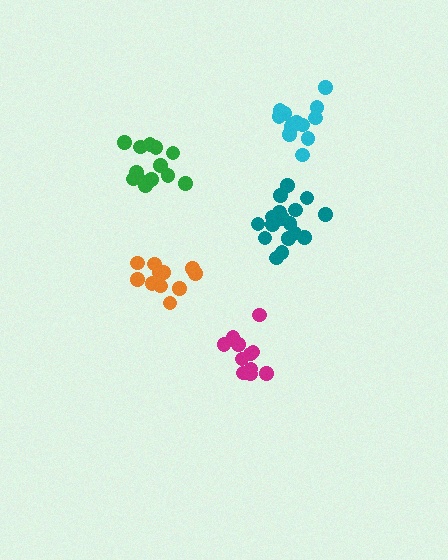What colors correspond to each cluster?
The clusters are colored: orange, green, magenta, teal, cyan.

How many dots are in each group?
Group 1: 11 dots, Group 2: 13 dots, Group 3: 12 dots, Group 4: 17 dots, Group 5: 12 dots (65 total).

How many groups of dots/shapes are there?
There are 5 groups.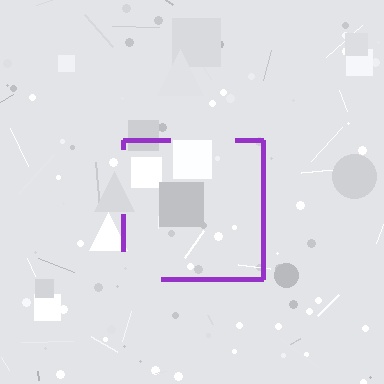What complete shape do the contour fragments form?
The contour fragments form a square.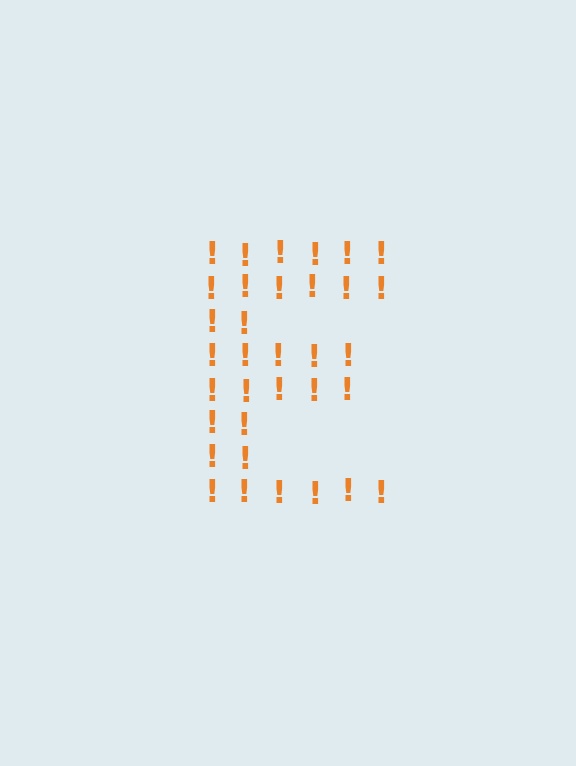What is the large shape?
The large shape is the letter E.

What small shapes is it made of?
It is made of small exclamation marks.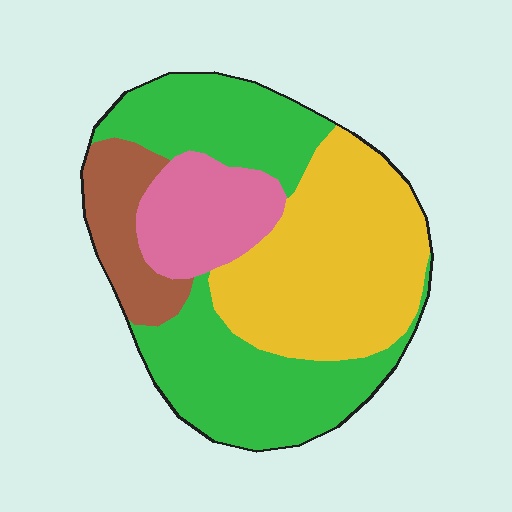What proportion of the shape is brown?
Brown covers around 10% of the shape.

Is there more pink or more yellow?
Yellow.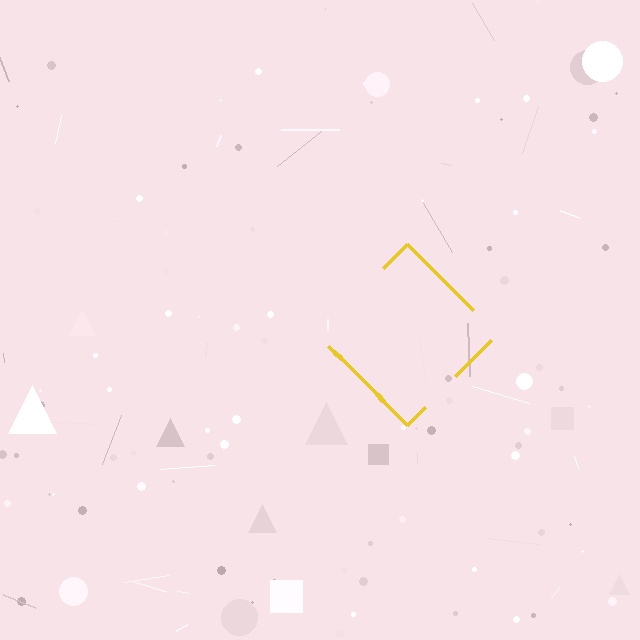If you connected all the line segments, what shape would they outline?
They would outline a diamond.